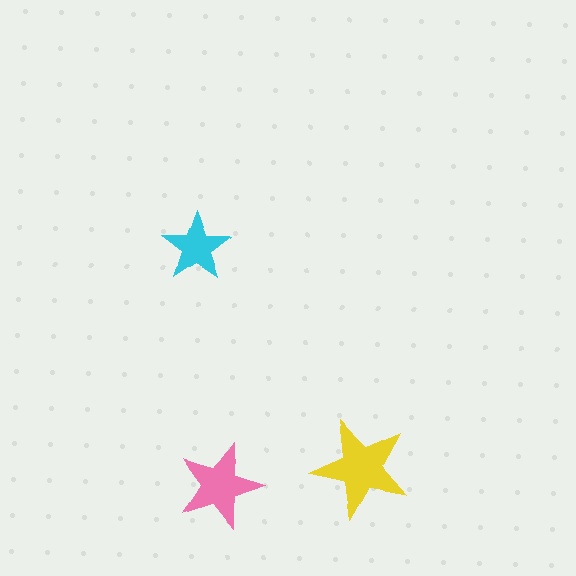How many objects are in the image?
There are 3 objects in the image.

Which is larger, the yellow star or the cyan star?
The yellow one.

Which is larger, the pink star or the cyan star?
The pink one.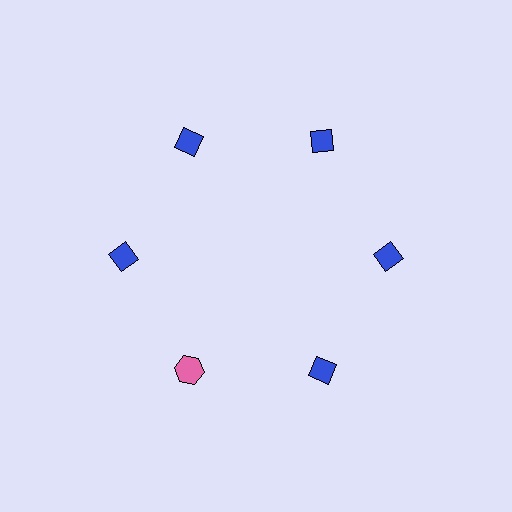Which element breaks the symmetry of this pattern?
The pink hexagon at roughly the 7 o'clock position breaks the symmetry. All other shapes are blue diamonds.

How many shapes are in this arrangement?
There are 6 shapes arranged in a ring pattern.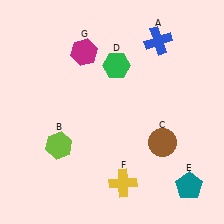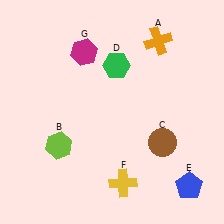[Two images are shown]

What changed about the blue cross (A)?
In Image 1, A is blue. In Image 2, it changed to orange.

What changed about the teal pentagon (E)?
In Image 1, E is teal. In Image 2, it changed to blue.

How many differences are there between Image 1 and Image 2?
There are 2 differences between the two images.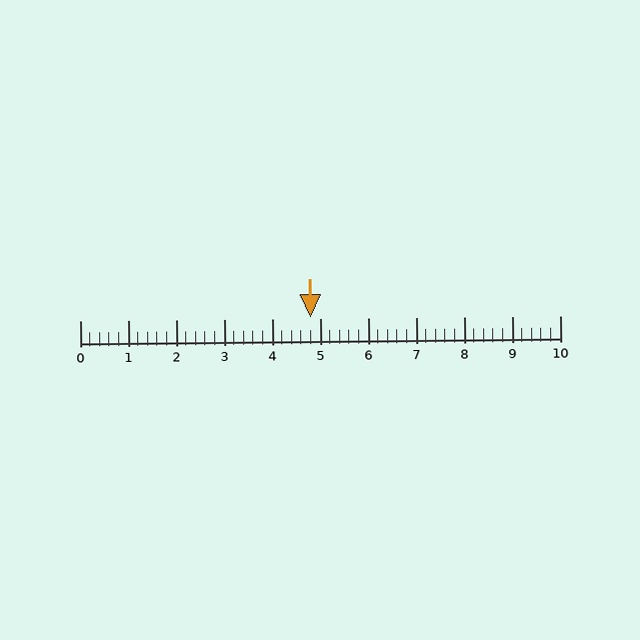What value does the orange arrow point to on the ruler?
The orange arrow points to approximately 4.8.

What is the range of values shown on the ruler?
The ruler shows values from 0 to 10.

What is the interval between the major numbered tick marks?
The major tick marks are spaced 1 units apart.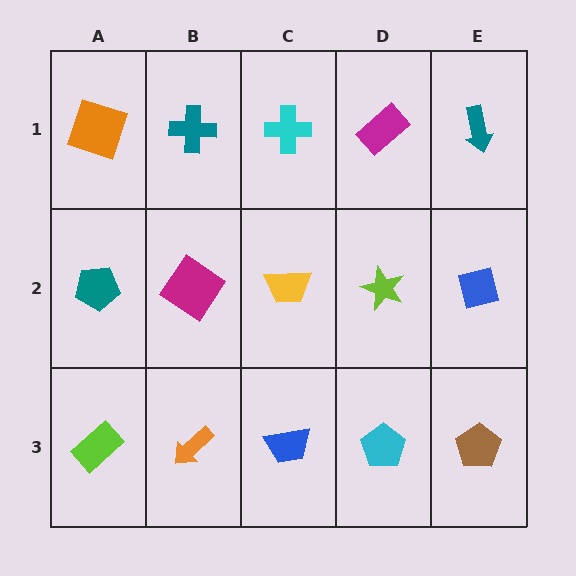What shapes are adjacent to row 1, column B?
A magenta diamond (row 2, column B), an orange square (row 1, column A), a cyan cross (row 1, column C).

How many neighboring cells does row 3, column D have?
3.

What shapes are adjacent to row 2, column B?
A teal cross (row 1, column B), an orange arrow (row 3, column B), a teal pentagon (row 2, column A), a yellow trapezoid (row 2, column C).